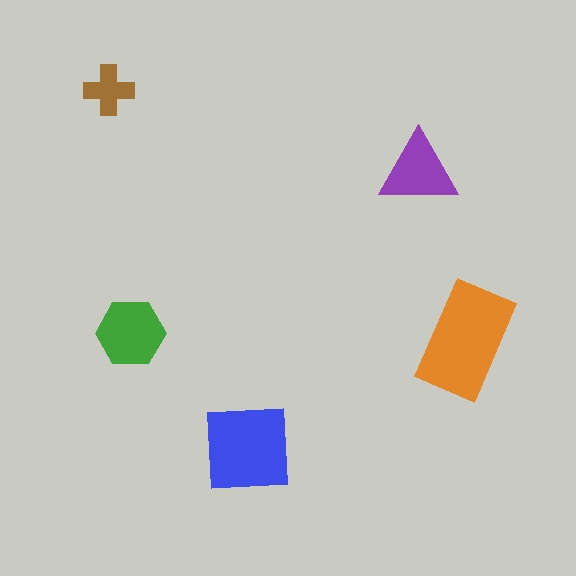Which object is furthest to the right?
The orange rectangle is rightmost.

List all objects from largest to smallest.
The orange rectangle, the blue square, the green hexagon, the purple triangle, the brown cross.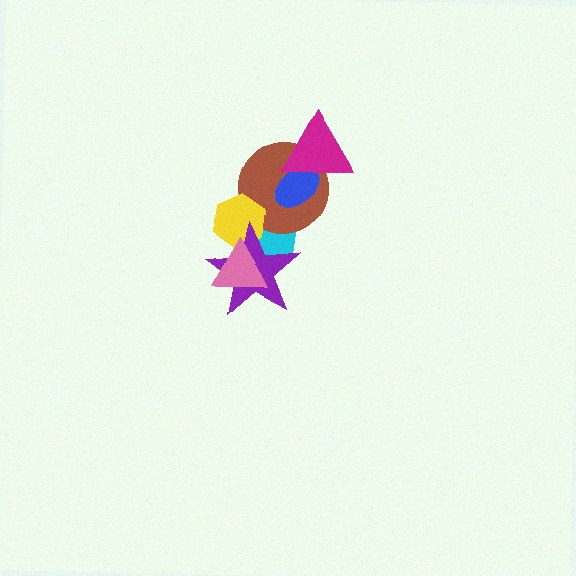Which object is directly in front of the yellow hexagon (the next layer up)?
The purple star is directly in front of the yellow hexagon.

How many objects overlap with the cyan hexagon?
4 objects overlap with the cyan hexagon.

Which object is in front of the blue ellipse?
The magenta triangle is in front of the blue ellipse.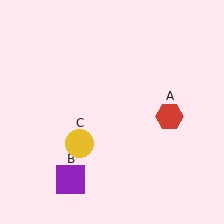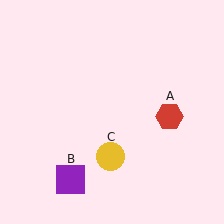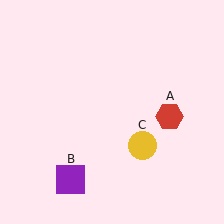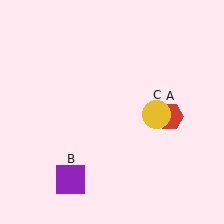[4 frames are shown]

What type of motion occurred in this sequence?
The yellow circle (object C) rotated counterclockwise around the center of the scene.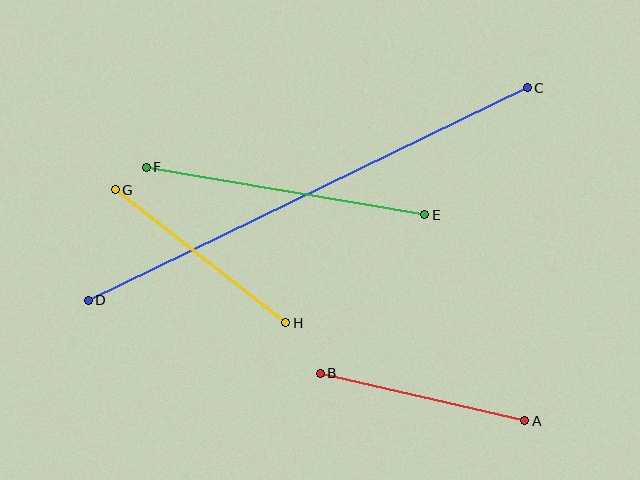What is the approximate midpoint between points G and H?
The midpoint is at approximately (200, 256) pixels.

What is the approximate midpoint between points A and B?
The midpoint is at approximately (422, 397) pixels.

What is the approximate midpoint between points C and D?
The midpoint is at approximately (308, 194) pixels.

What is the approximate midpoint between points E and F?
The midpoint is at approximately (285, 191) pixels.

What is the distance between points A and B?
The distance is approximately 210 pixels.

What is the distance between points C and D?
The distance is approximately 488 pixels.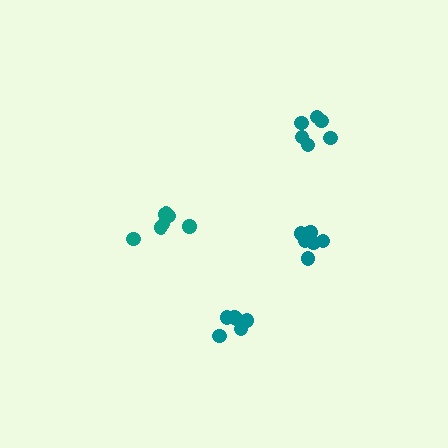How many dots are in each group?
Group 1: 7 dots, Group 2: 6 dots, Group 3: 6 dots, Group 4: 6 dots (25 total).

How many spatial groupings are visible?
There are 4 spatial groupings.